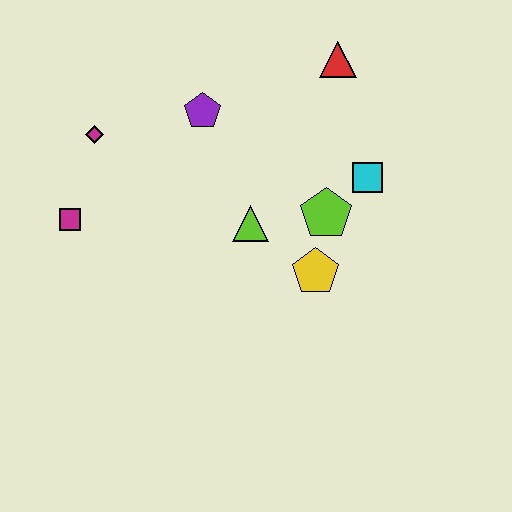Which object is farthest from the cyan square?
The magenta square is farthest from the cyan square.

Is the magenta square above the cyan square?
No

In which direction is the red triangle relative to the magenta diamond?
The red triangle is to the right of the magenta diamond.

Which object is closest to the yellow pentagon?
The lime pentagon is closest to the yellow pentagon.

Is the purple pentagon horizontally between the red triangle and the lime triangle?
No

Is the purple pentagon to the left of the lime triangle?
Yes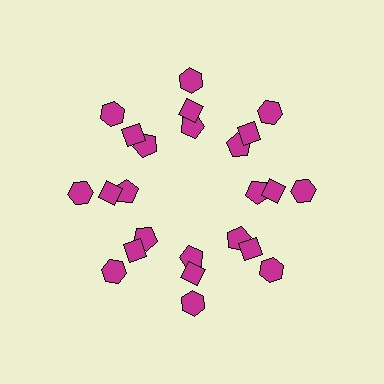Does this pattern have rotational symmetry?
Yes, this pattern has 8-fold rotational symmetry. It looks the same after rotating 45 degrees around the center.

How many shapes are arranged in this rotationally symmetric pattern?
There are 24 shapes, arranged in 8 groups of 3.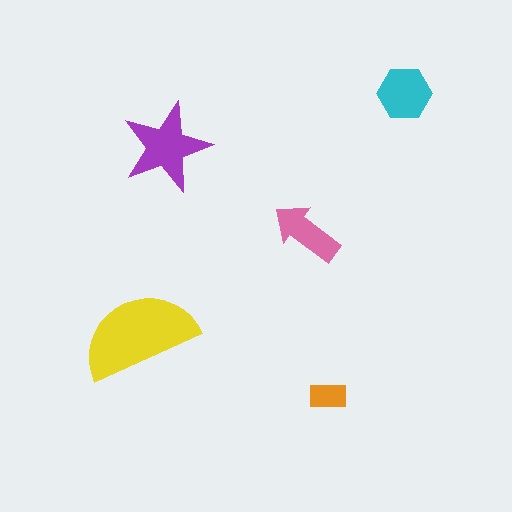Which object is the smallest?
The orange rectangle.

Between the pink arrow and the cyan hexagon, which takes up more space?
The cyan hexagon.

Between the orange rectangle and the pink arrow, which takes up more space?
The pink arrow.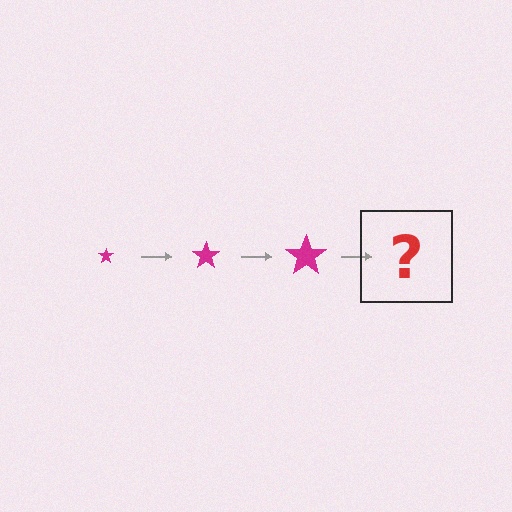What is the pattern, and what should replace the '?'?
The pattern is that the star gets progressively larger each step. The '?' should be a magenta star, larger than the previous one.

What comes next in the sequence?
The next element should be a magenta star, larger than the previous one.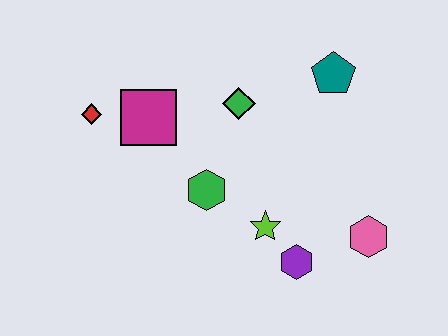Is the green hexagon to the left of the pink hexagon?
Yes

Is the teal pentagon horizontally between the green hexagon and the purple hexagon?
No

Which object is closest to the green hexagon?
The lime star is closest to the green hexagon.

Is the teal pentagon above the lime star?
Yes